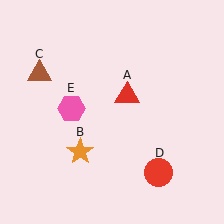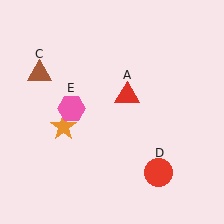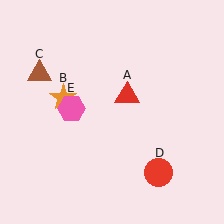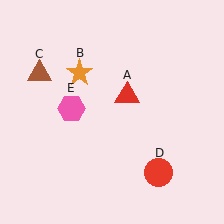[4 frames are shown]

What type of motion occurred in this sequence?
The orange star (object B) rotated clockwise around the center of the scene.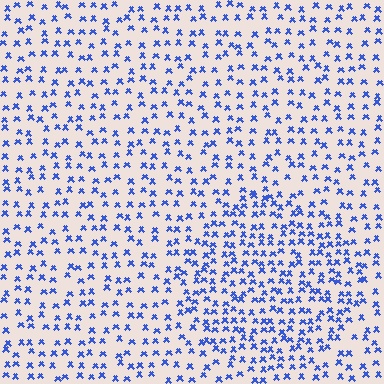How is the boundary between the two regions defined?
The boundary is defined by a change in element density (approximately 1.7x ratio). All elements are the same color, size, and shape.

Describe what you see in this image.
The image contains small blue elements arranged at two different densities. A circle-shaped region is visible where the elements are more densely packed than the surrounding area.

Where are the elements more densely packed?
The elements are more densely packed inside the circle boundary.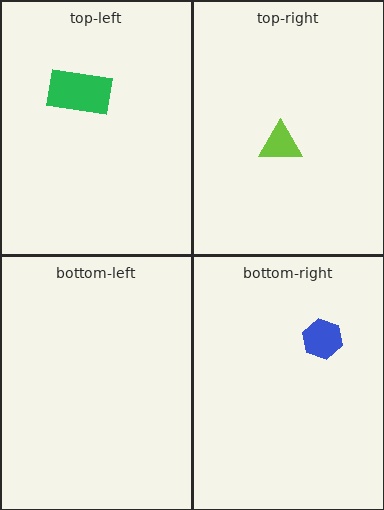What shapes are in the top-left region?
The green rectangle.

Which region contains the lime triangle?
The top-right region.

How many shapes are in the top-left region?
1.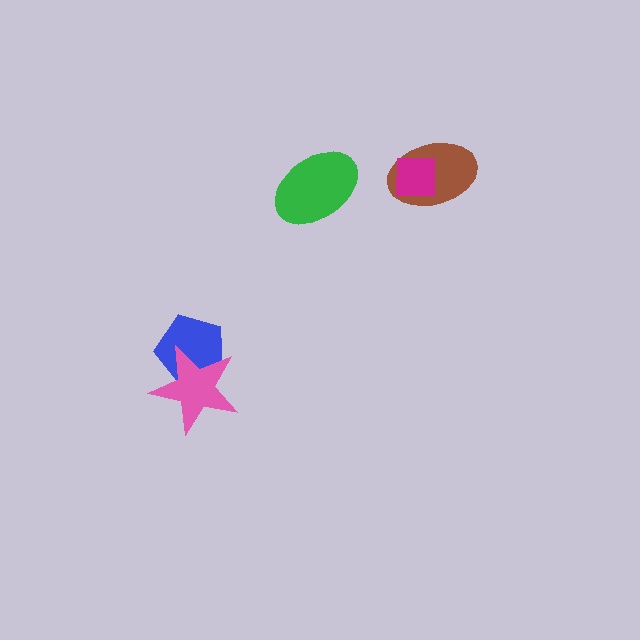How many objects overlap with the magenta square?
1 object overlaps with the magenta square.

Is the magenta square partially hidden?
No, no other shape covers it.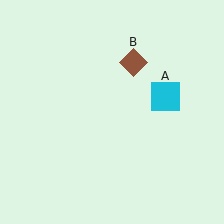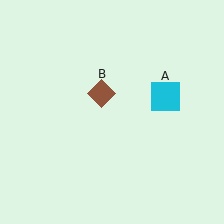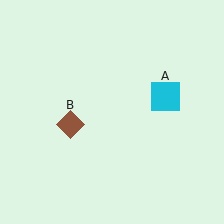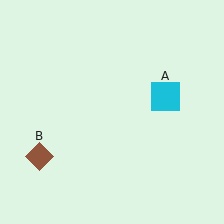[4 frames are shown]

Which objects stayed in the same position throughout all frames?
Cyan square (object A) remained stationary.